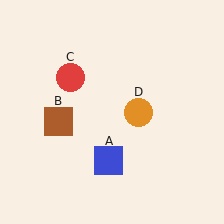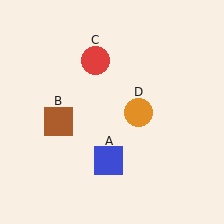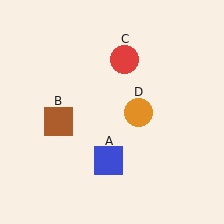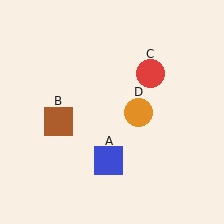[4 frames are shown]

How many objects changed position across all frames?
1 object changed position: red circle (object C).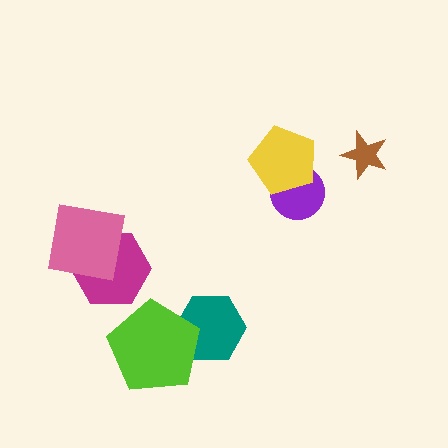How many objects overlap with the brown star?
0 objects overlap with the brown star.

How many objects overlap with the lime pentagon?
1 object overlaps with the lime pentagon.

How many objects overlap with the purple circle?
1 object overlaps with the purple circle.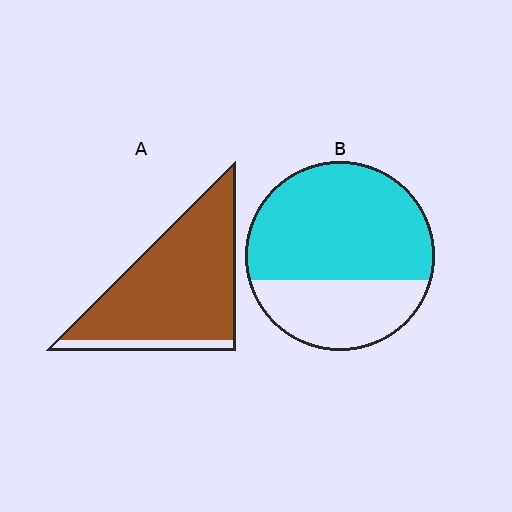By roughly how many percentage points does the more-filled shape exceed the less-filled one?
By roughly 25 percentage points (A over B).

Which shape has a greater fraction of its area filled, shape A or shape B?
Shape A.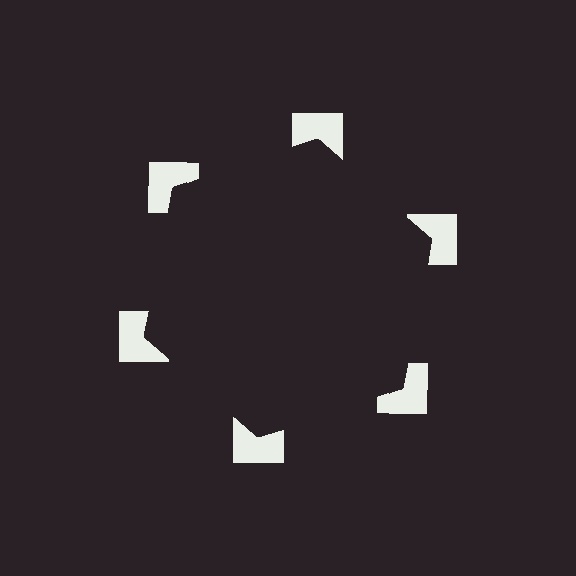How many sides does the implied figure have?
6 sides.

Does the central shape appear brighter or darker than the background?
It typically appears slightly darker than the background, even though no actual brightness change is drawn.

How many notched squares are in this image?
There are 6 — one at each vertex of the illusory hexagon.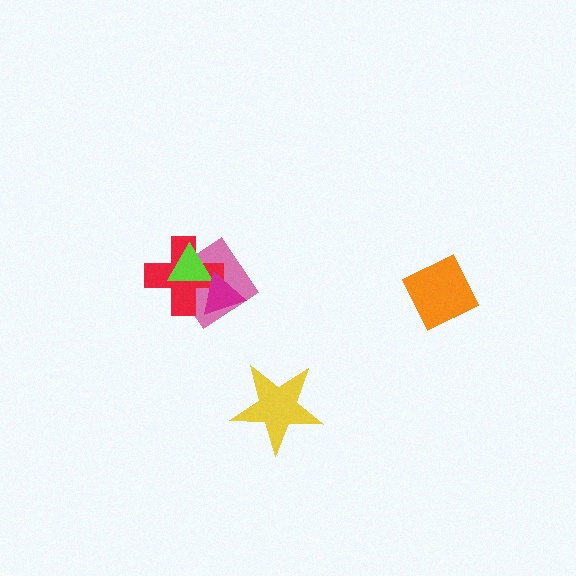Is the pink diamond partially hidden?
Yes, it is partially covered by another shape.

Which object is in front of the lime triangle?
The magenta triangle is in front of the lime triangle.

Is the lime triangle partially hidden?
Yes, it is partially covered by another shape.